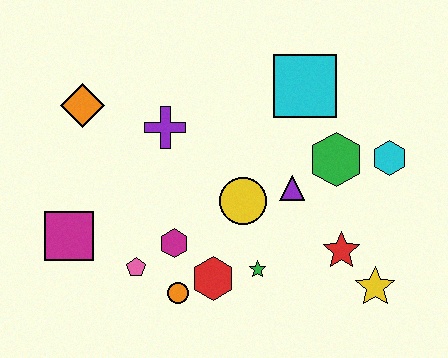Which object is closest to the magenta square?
The pink pentagon is closest to the magenta square.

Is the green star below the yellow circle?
Yes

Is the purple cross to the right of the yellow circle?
No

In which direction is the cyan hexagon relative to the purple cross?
The cyan hexagon is to the right of the purple cross.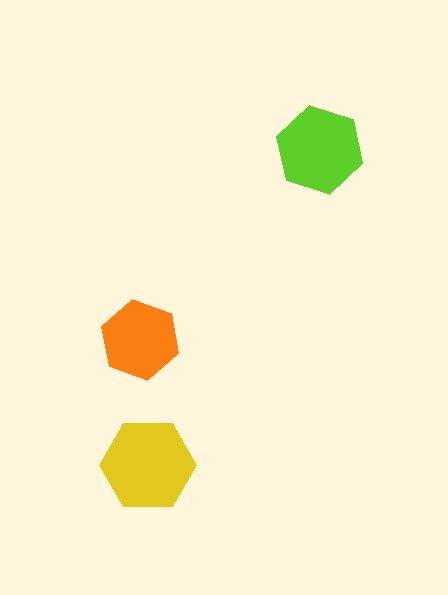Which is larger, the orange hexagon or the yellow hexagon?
The yellow one.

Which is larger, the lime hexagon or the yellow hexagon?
The yellow one.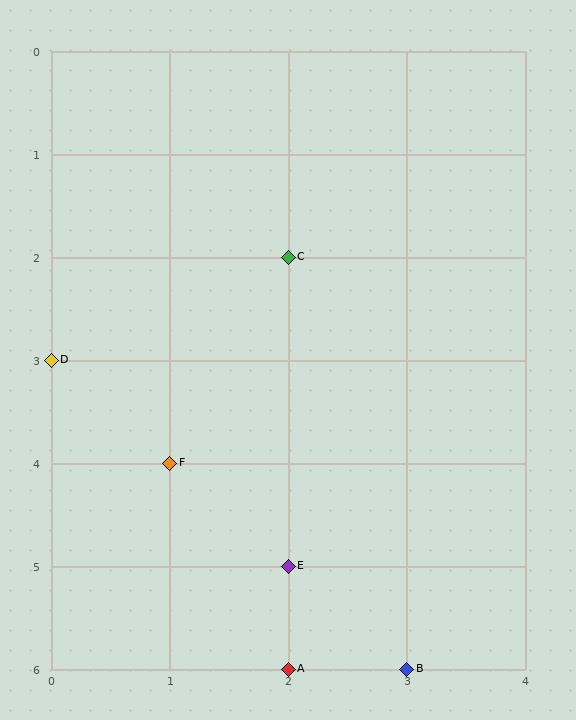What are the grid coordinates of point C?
Point C is at grid coordinates (2, 2).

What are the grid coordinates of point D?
Point D is at grid coordinates (0, 3).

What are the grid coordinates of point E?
Point E is at grid coordinates (2, 5).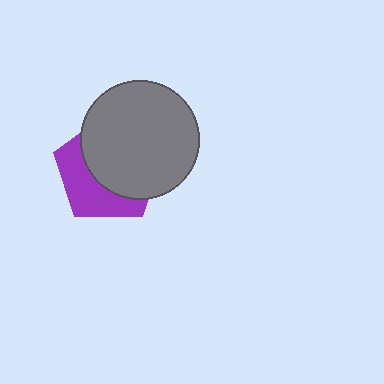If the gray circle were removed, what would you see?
You would see the complete purple pentagon.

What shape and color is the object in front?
The object in front is a gray circle.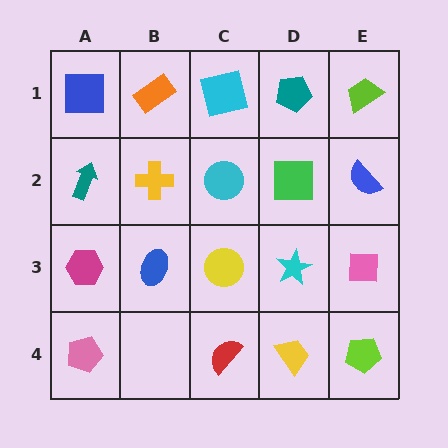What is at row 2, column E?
A blue semicircle.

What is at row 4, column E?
A lime pentagon.